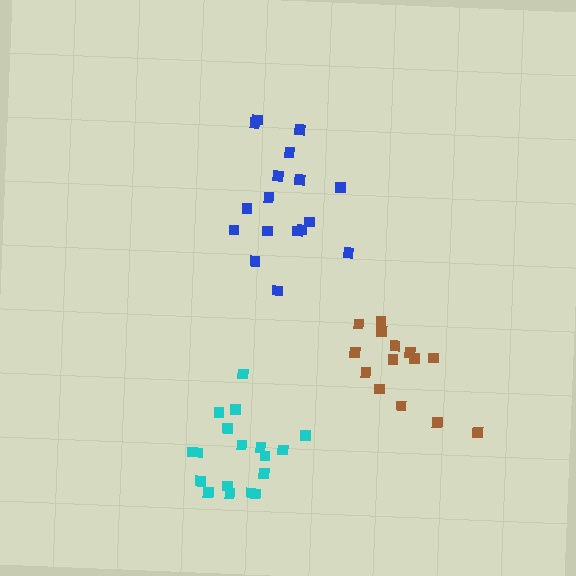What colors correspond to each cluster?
The clusters are colored: cyan, blue, brown.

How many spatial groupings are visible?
There are 3 spatial groupings.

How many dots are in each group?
Group 1: 18 dots, Group 2: 17 dots, Group 3: 14 dots (49 total).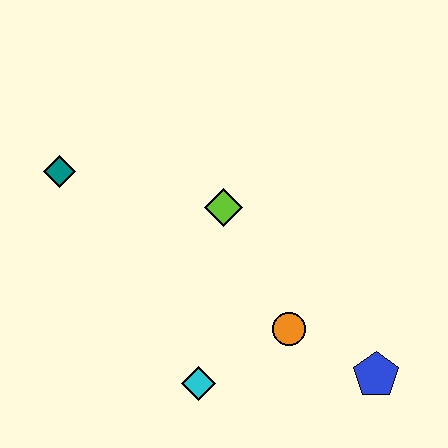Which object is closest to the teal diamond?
The lime diamond is closest to the teal diamond.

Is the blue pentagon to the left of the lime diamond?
No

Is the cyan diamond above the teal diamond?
No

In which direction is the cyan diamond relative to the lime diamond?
The cyan diamond is below the lime diamond.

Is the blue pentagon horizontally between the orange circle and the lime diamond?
No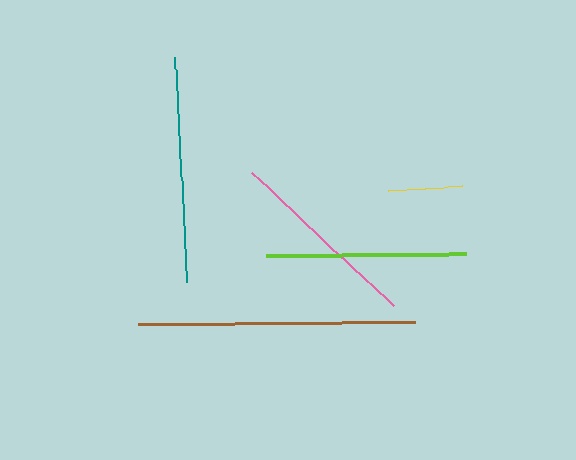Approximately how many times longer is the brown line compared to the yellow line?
The brown line is approximately 3.7 times the length of the yellow line.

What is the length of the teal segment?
The teal segment is approximately 226 pixels long.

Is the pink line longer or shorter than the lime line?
The lime line is longer than the pink line.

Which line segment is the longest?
The brown line is the longest at approximately 277 pixels.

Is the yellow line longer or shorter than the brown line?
The brown line is longer than the yellow line.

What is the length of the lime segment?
The lime segment is approximately 200 pixels long.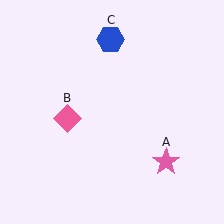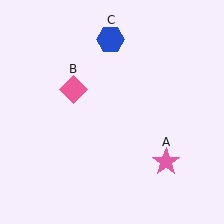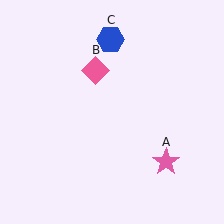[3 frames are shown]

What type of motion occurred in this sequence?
The pink diamond (object B) rotated clockwise around the center of the scene.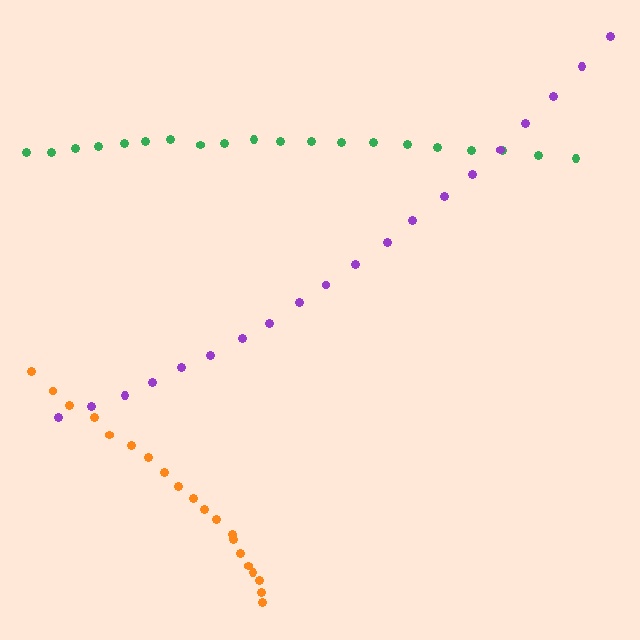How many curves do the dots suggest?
There are 3 distinct paths.